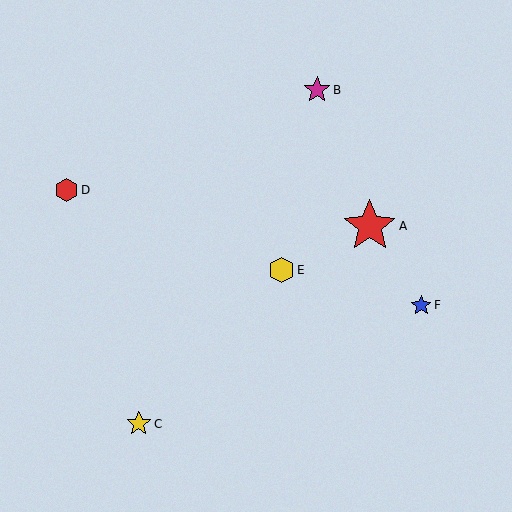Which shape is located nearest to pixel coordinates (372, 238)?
The red star (labeled A) at (370, 226) is nearest to that location.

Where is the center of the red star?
The center of the red star is at (370, 226).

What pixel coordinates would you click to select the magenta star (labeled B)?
Click at (317, 90) to select the magenta star B.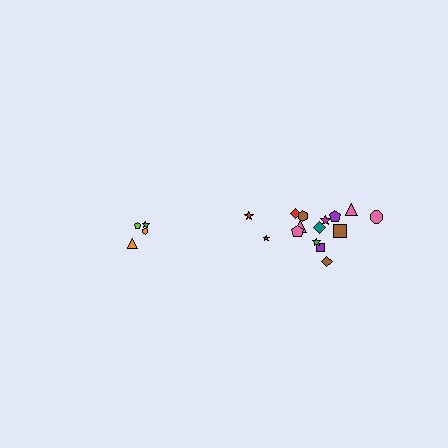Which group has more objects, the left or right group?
The right group.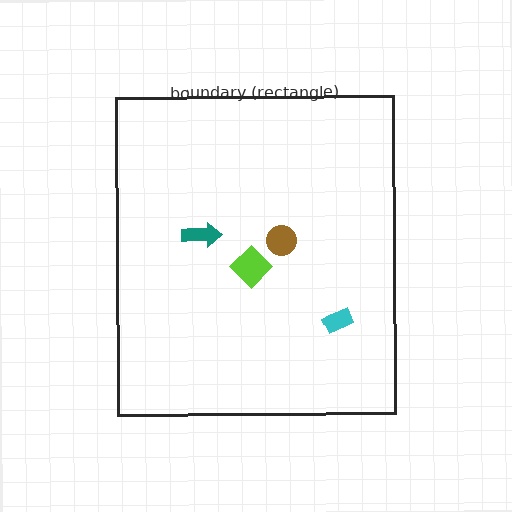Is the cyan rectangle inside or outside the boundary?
Inside.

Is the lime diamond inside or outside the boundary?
Inside.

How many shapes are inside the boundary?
4 inside, 0 outside.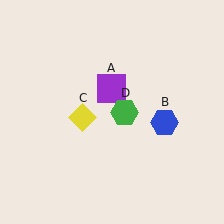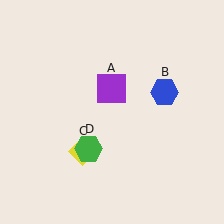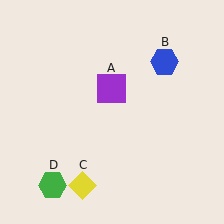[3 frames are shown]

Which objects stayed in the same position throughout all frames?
Purple square (object A) remained stationary.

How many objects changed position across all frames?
3 objects changed position: blue hexagon (object B), yellow diamond (object C), green hexagon (object D).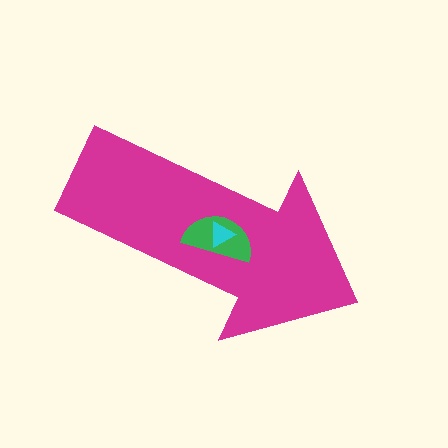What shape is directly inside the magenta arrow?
The green semicircle.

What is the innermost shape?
The cyan triangle.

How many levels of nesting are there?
3.